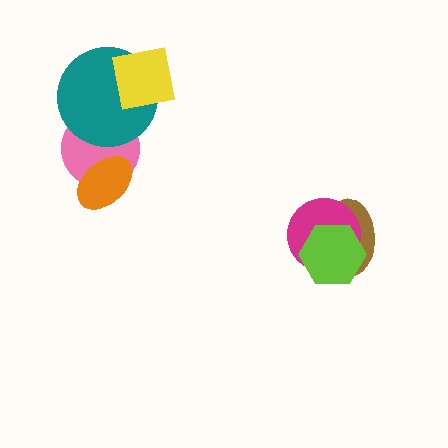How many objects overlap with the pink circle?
2 objects overlap with the pink circle.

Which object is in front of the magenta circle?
The lime hexagon is in front of the magenta circle.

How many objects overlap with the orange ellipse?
1 object overlaps with the orange ellipse.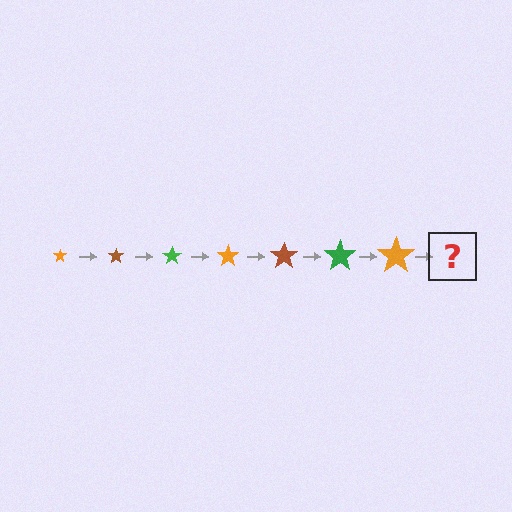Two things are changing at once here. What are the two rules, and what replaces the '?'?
The two rules are that the star grows larger each step and the color cycles through orange, brown, and green. The '?' should be a brown star, larger than the previous one.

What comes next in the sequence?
The next element should be a brown star, larger than the previous one.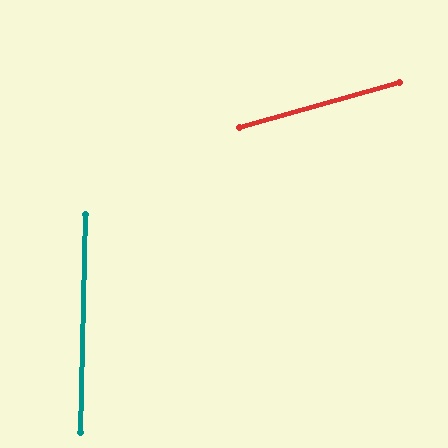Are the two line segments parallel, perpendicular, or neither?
Neither parallel nor perpendicular — they differ by about 73°.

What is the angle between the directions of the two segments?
Approximately 73 degrees.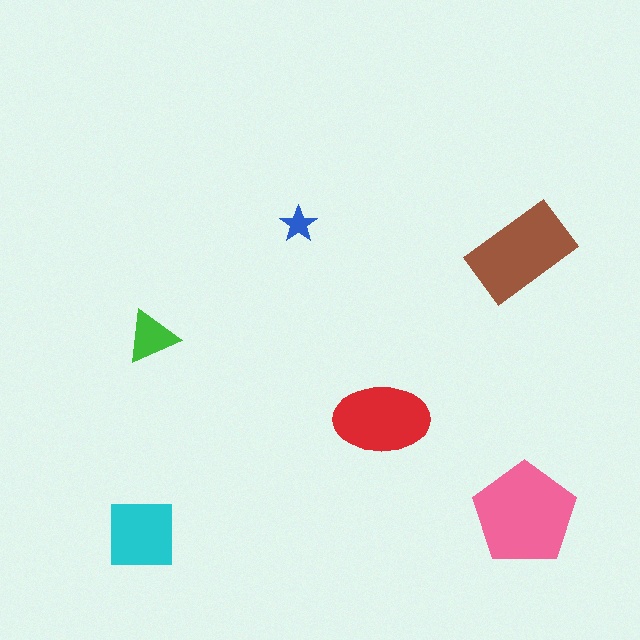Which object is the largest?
The pink pentagon.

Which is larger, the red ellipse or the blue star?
The red ellipse.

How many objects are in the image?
There are 6 objects in the image.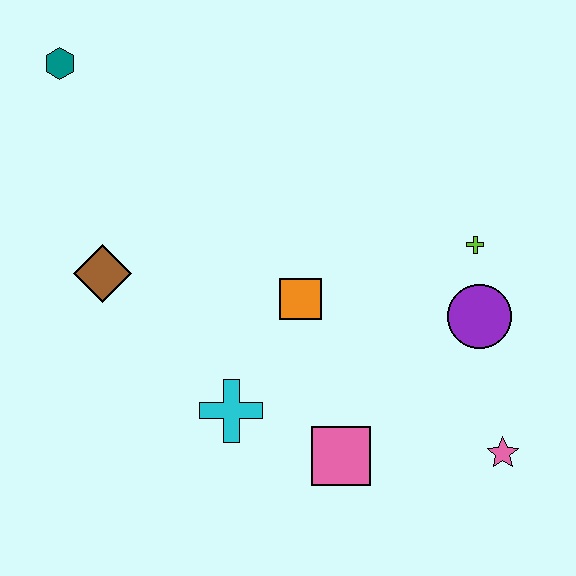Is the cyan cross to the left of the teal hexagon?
No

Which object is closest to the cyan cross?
The pink square is closest to the cyan cross.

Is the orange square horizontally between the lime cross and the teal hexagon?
Yes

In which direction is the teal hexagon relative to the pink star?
The teal hexagon is to the left of the pink star.